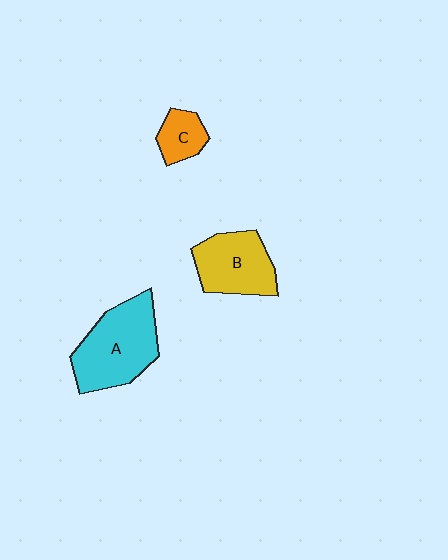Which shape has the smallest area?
Shape C (orange).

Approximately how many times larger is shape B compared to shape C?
Approximately 2.1 times.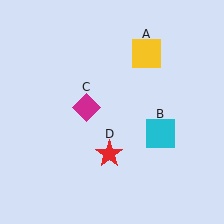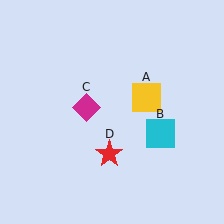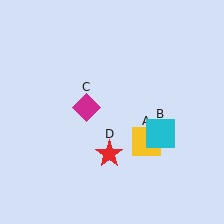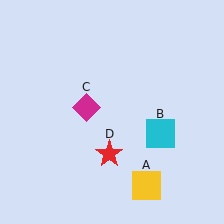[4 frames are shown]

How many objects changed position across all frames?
1 object changed position: yellow square (object A).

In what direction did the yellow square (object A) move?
The yellow square (object A) moved down.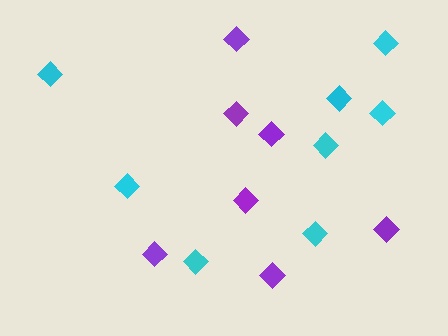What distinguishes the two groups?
There are 2 groups: one group of cyan diamonds (8) and one group of purple diamonds (7).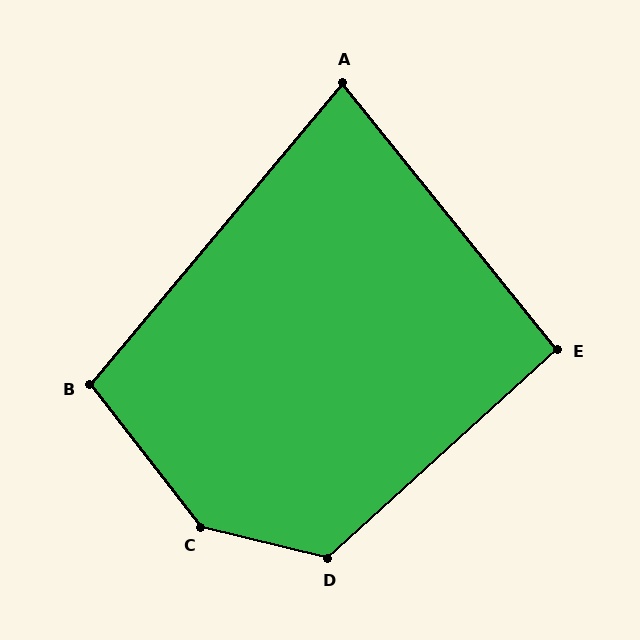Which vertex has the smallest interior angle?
A, at approximately 79 degrees.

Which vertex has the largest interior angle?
C, at approximately 142 degrees.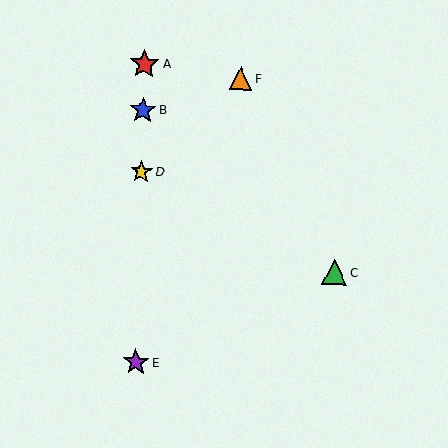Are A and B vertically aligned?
Yes, both are at x≈145.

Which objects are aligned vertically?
Objects A, B, D, E are aligned vertically.